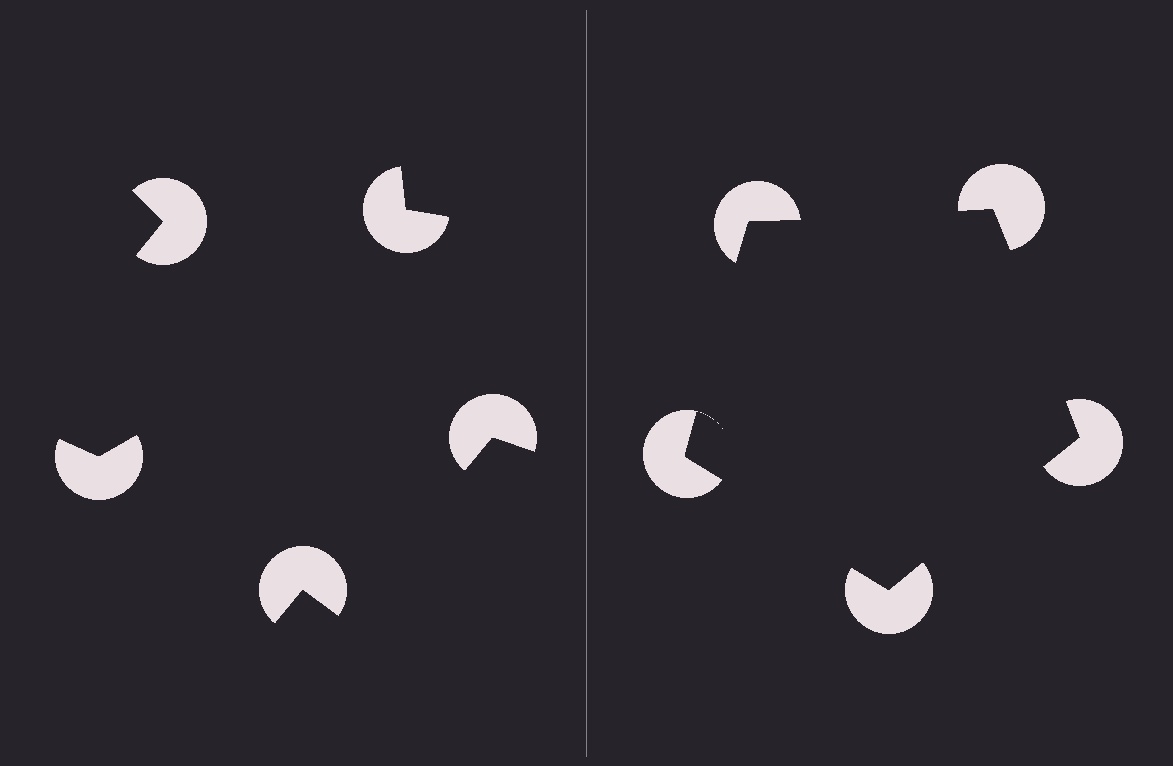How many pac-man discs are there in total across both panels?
10 — 5 on each side.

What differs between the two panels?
The pac-man discs are positioned identically on both sides; only the wedge orientations differ. On the right they align to a pentagon; on the left they are misaligned.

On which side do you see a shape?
An illusory pentagon appears on the right side. On the left side the wedge cuts are rotated, so no coherent shape forms.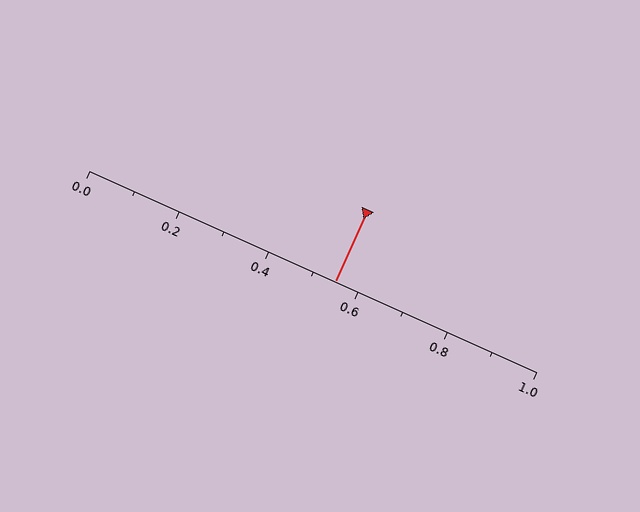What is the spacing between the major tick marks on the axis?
The major ticks are spaced 0.2 apart.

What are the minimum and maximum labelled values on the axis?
The axis runs from 0.0 to 1.0.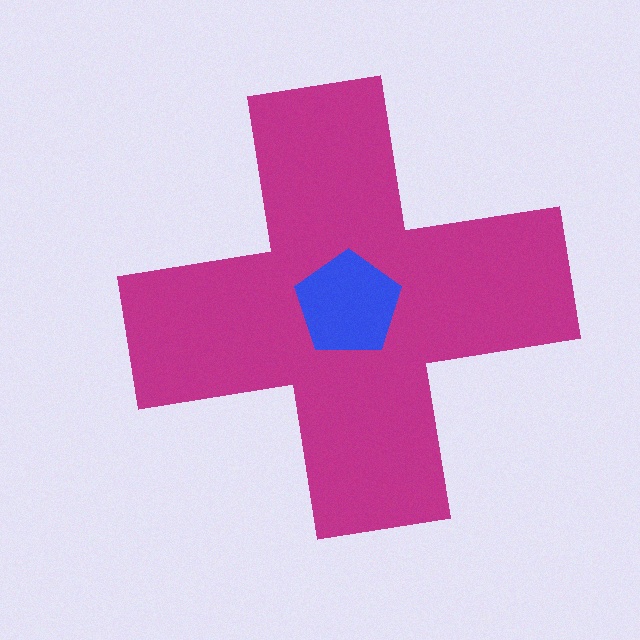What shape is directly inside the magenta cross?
The blue pentagon.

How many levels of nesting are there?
2.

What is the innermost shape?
The blue pentagon.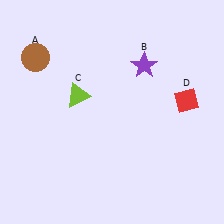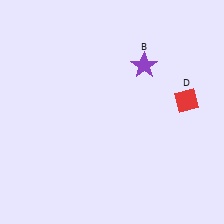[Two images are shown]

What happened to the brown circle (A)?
The brown circle (A) was removed in Image 2. It was in the top-left area of Image 1.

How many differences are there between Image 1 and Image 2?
There are 2 differences between the two images.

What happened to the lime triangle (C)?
The lime triangle (C) was removed in Image 2. It was in the top-left area of Image 1.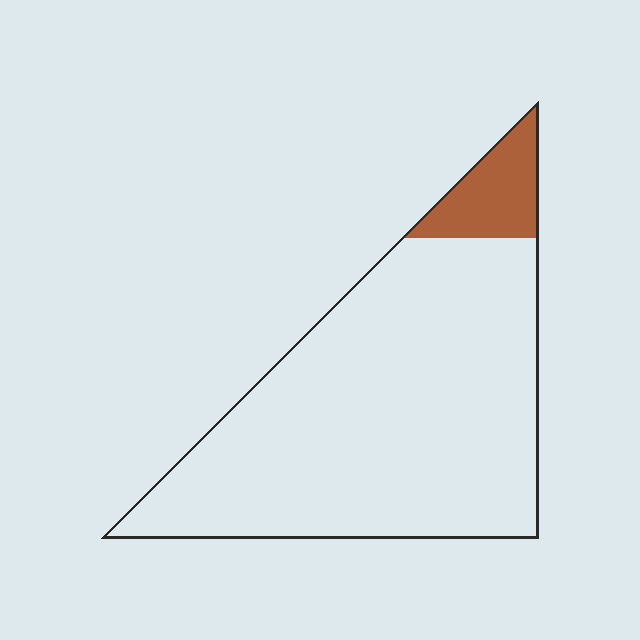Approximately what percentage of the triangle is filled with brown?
Approximately 10%.